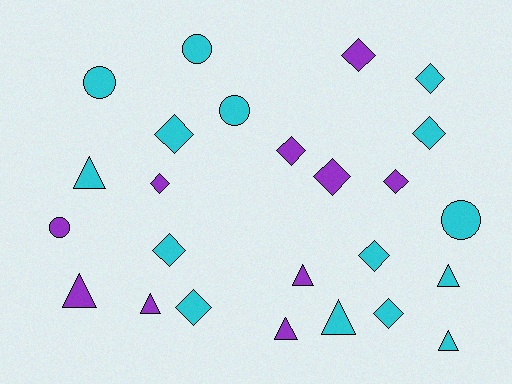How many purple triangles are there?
There are 4 purple triangles.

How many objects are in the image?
There are 25 objects.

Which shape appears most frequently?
Diamond, with 12 objects.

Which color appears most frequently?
Cyan, with 15 objects.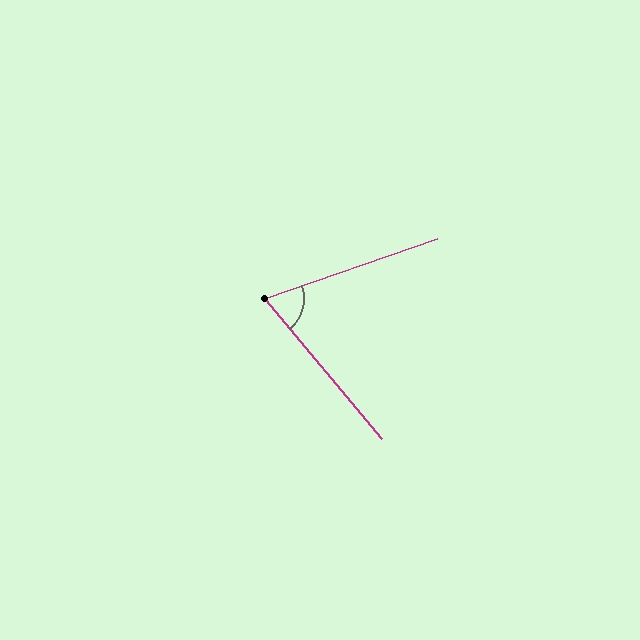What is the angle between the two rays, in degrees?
Approximately 70 degrees.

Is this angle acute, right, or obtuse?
It is acute.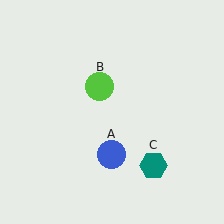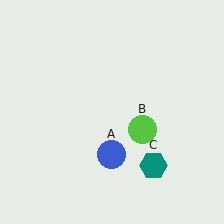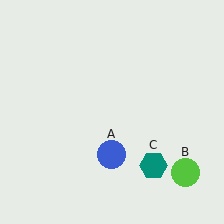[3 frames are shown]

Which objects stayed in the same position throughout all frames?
Blue circle (object A) and teal hexagon (object C) remained stationary.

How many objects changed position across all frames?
1 object changed position: lime circle (object B).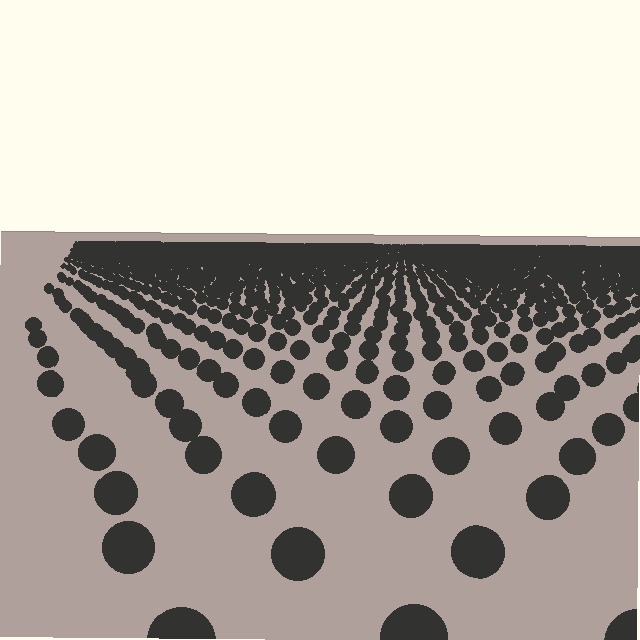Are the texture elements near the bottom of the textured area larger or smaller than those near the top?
Larger. Near the bottom, elements are closer to the viewer and appear at a bigger on-screen size.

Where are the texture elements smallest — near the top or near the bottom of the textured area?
Near the top.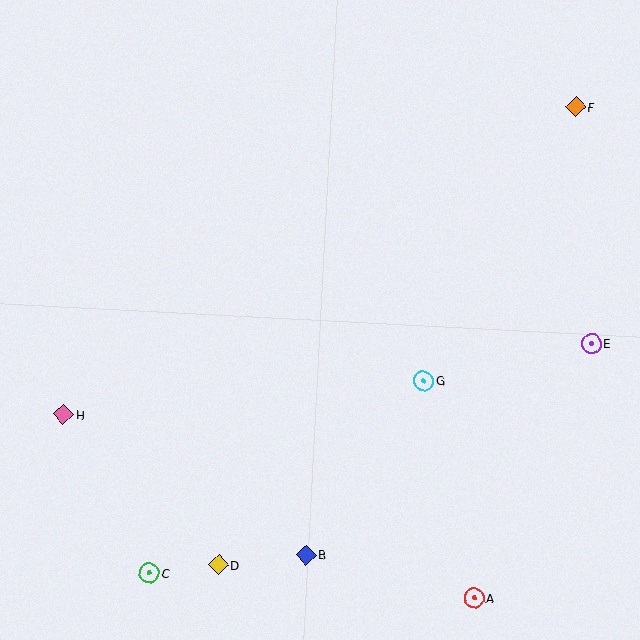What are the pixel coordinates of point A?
Point A is at (474, 598).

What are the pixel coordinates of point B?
Point B is at (306, 555).